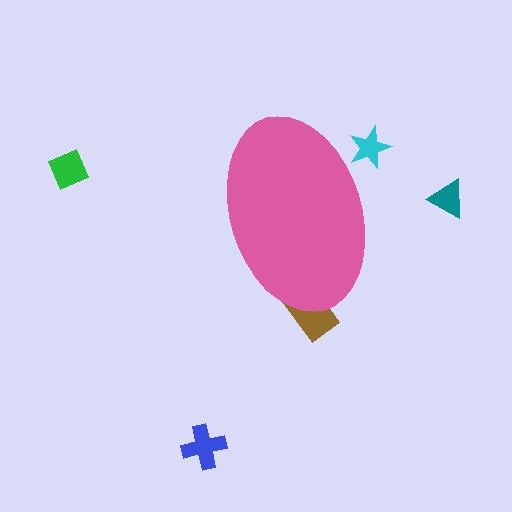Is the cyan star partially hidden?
Yes, the cyan star is partially hidden behind the pink ellipse.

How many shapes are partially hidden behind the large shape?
2 shapes are partially hidden.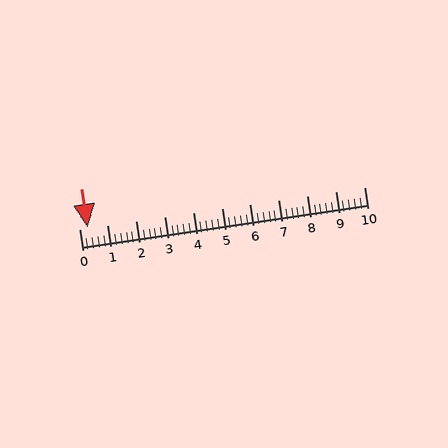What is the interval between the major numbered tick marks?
The major tick marks are spaced 1 units apart.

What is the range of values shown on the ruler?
The ruler shows values from 0 to 10.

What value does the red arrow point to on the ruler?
The red arrow points to approximately 0.3.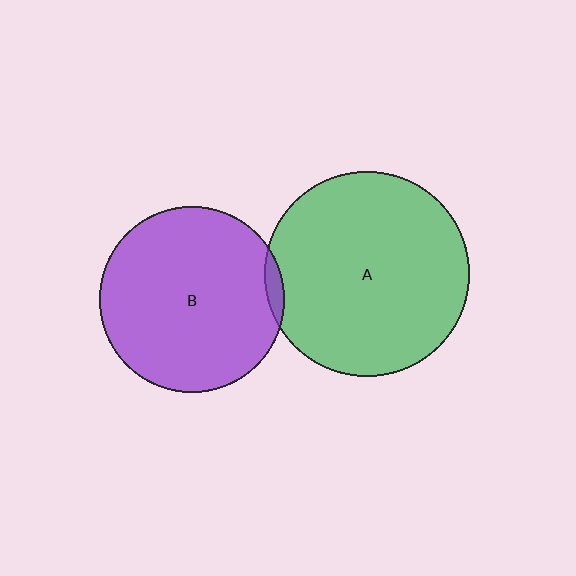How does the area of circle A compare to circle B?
Approximately 1.2 times.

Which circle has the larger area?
Circle A (green).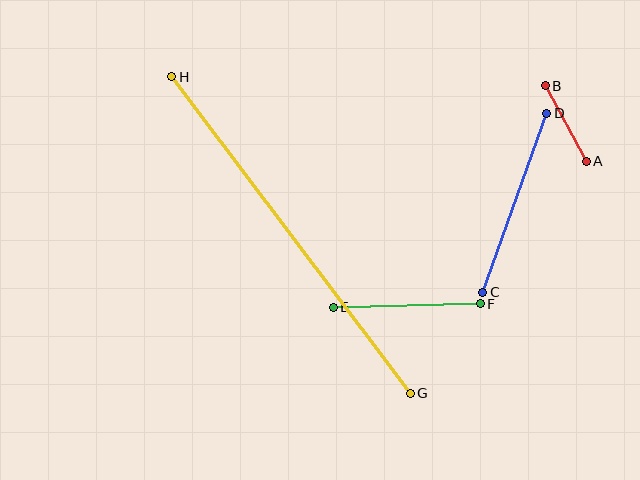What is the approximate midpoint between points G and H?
The midpoint is at approximately (291, 235) pixels.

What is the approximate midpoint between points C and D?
The midpoint is at approximately (515, 203) pixels.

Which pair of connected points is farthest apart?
Points G and H are farthest apart.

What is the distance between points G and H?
The distance is approximately 397 pixels.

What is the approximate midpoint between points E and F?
The midpoint is at approximately (407, 306) pixels.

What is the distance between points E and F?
The distance is approximately 147 pixels.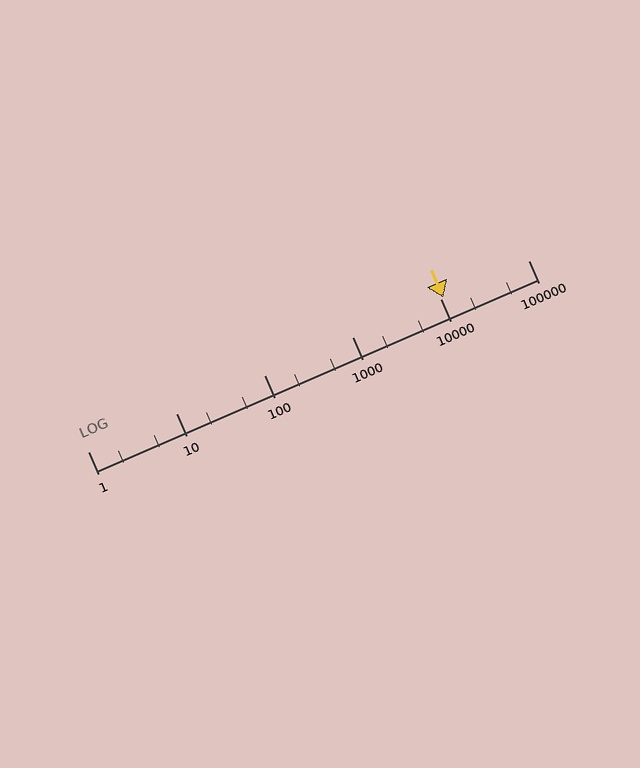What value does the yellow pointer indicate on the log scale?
The pointer indicates approximately 11000.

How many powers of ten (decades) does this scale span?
The scale spans 5 decades, from 1 to 100000.